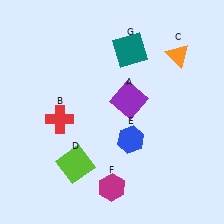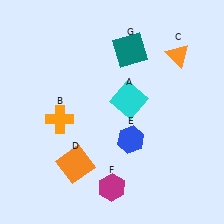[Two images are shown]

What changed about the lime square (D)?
In Image 1, D is lime. In Image 2, it changed to orange.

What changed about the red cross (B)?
In Image 1, B is red. In Image 2, it changed to orange.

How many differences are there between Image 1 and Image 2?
There are 3 differences between the two images.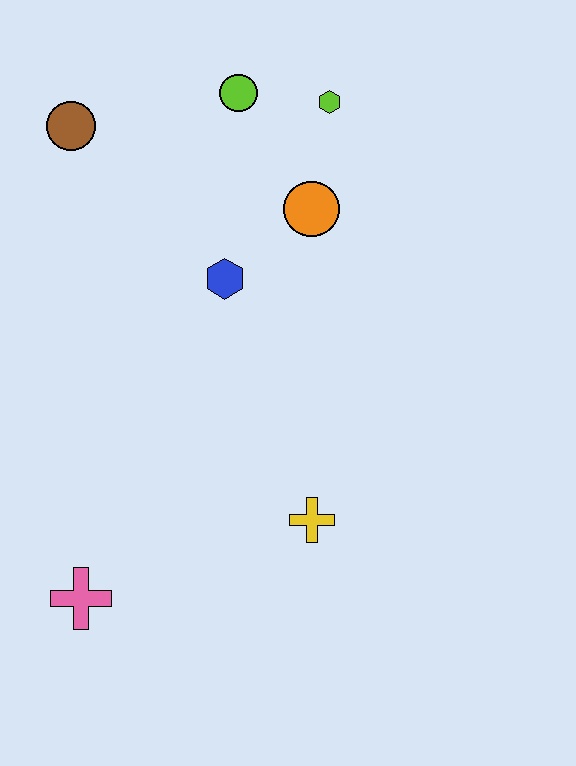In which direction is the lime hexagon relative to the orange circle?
The lime hexagon is above the orange circle.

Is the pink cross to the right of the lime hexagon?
No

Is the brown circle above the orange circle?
Yes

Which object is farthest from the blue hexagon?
The pink cross is farthest from the blue hexagon.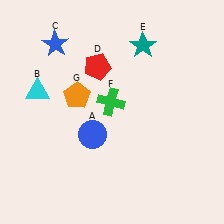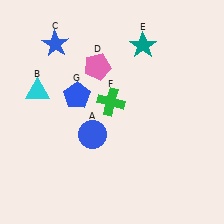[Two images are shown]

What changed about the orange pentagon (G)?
In Image 1, G is orange. In Image 2, it changed to blue.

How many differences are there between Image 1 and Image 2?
There are 2 differences between the two images.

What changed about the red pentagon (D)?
In Image 1, D is red. In Image 2, it changed to pink.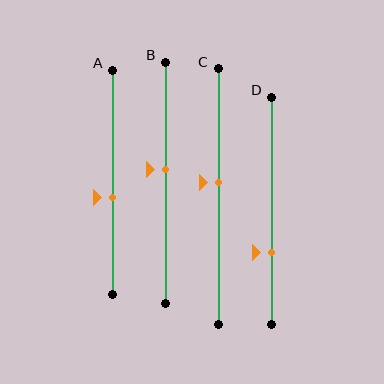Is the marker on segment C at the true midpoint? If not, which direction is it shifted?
No, the marker on segment C is shifted upward by about 5% of the segment length.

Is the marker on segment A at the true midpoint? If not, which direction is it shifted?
No, the marker on segment A is shifted downward by about 6% of the segment length.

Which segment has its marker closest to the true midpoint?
Segment C has its marker closest to the true midpoint.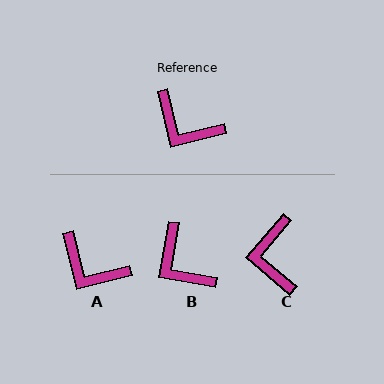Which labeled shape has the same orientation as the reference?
A.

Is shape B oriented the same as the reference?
No, it is off by about 23 degrees.